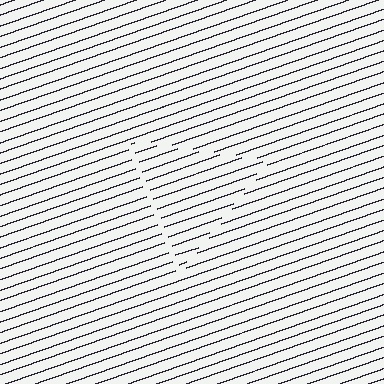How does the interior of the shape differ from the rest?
The interior of the shape contains the same grating, shifted by half a period — the contour is defined by the phase discontinuity where line-ends from the inner and outer gratings abut.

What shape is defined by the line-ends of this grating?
An illusory triangle. The interior of the shape contains the same grating, shifted by half a period — the contour is defined by the phase discontinuity where line-ends from the inner and outer gratings abut.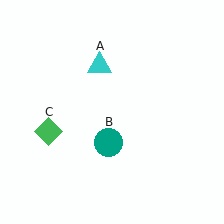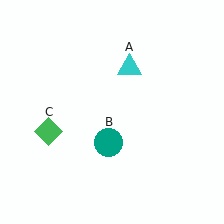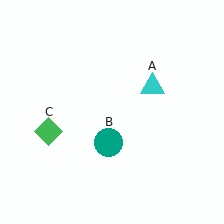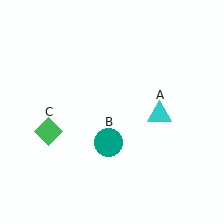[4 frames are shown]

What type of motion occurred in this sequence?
The cyan triangle (object A) rotated clockwise around the center of the scene.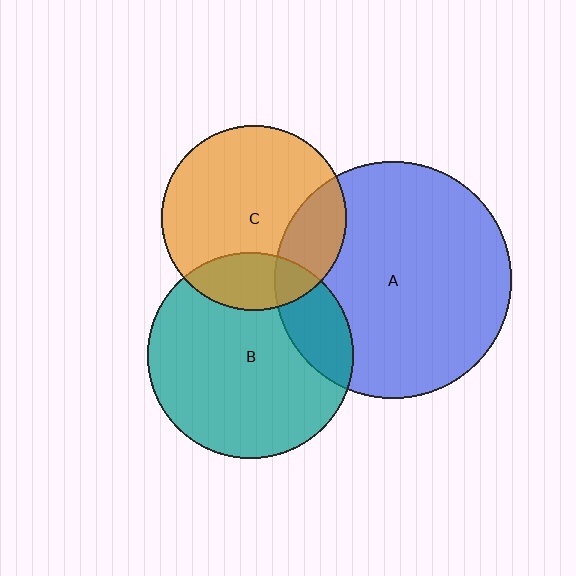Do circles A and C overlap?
Yes.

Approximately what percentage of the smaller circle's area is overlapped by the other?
Approximately 20%.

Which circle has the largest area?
Circle A (blue).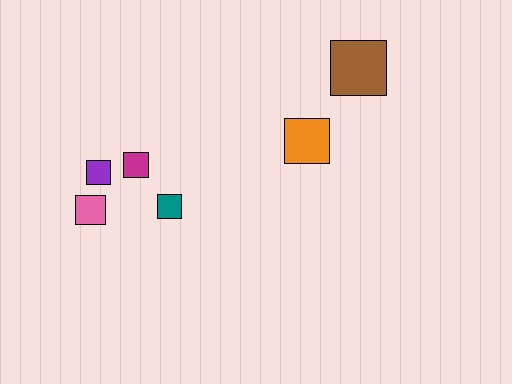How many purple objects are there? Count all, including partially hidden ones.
There is 1 purple object.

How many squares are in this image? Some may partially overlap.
There are 6 squares.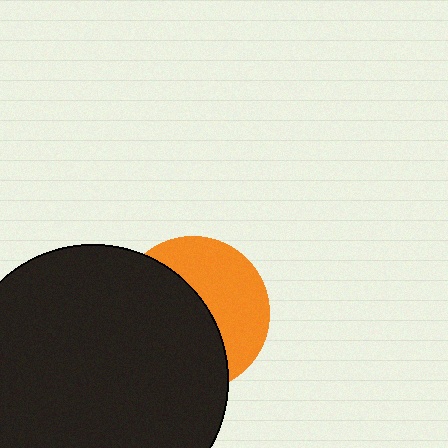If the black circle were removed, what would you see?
You would see the complete orange circle.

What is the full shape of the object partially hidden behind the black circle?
The partially hidden object is an orange circle.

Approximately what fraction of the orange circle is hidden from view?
Roughly 57% of the orange circle is hidden behind the black circle.